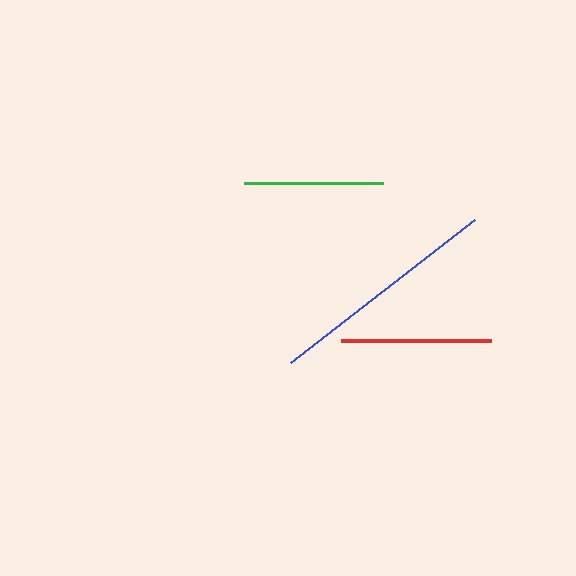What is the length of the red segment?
The red segment is approximately 150 pixels long.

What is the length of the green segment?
The green segment is approximately 139 pixels long.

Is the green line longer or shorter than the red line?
The red line is longer than the green line.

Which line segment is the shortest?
The green line is the shortest at approximately 139 pixels.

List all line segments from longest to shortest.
From longest to shortest: blue, red, green.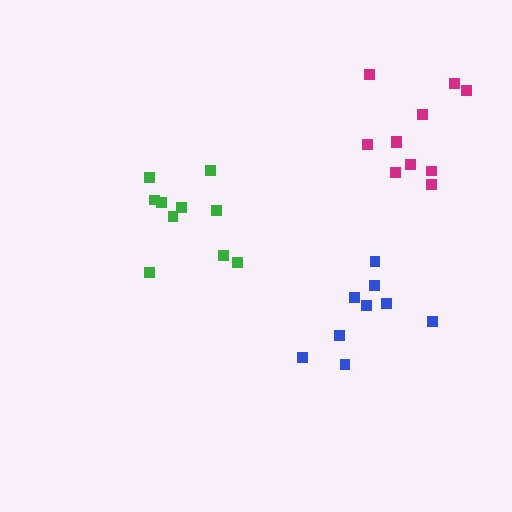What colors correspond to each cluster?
The clusters are colored: blue, magenta, green.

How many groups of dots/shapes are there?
There are 3 groups.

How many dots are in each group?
Group 1: 9 dots, Group 2: 12 dots, Group 3: 10 dots (31 total).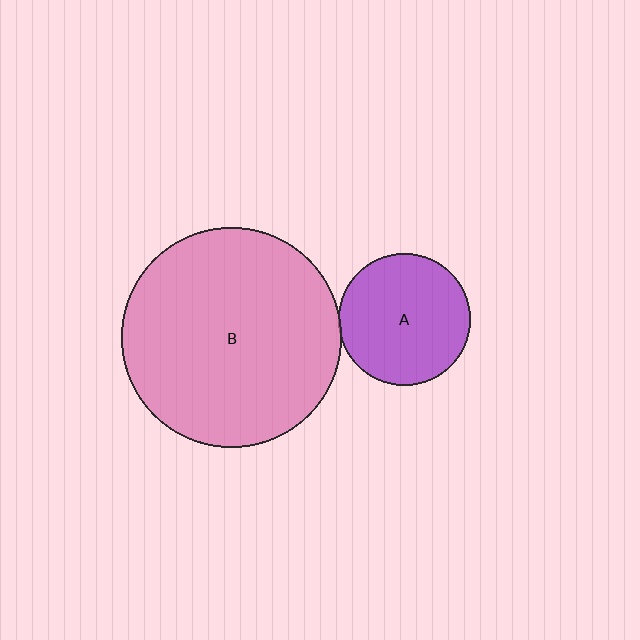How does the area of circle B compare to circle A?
Approximately 2.8 times.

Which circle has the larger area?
Circle B (pink).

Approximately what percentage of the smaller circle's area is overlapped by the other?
Approximately 5%.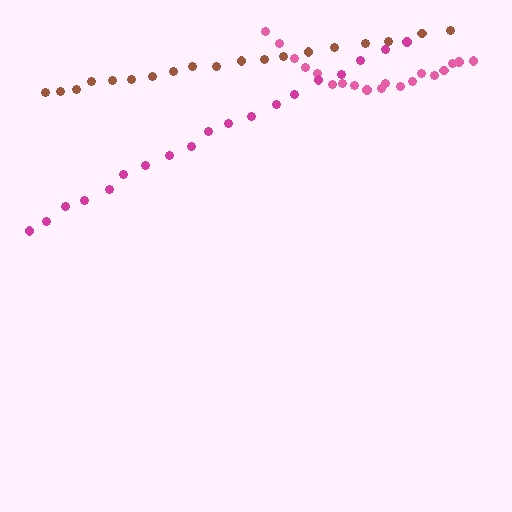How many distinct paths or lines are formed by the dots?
There are 3 distinct paths.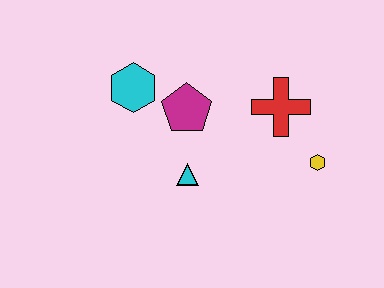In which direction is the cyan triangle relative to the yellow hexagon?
The cyan triangle is to the left of the yellow hexagon.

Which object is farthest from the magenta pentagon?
The yellow hexagon is farthest from the magenta pentagon.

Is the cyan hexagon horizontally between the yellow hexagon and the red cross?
No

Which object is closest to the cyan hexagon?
The magenta pentagon is closest to the cyan hexagon.